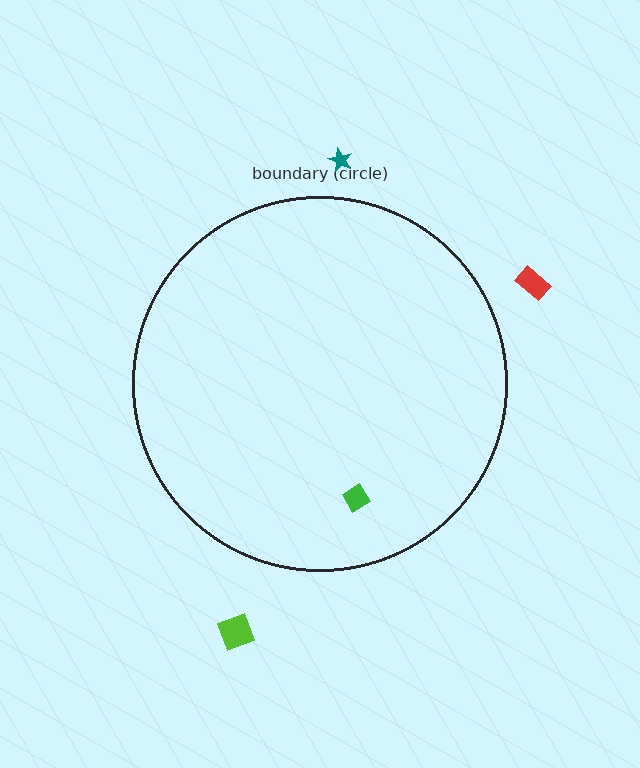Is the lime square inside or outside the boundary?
Outside.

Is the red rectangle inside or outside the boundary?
Outside.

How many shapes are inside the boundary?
1 inside, 3 outside.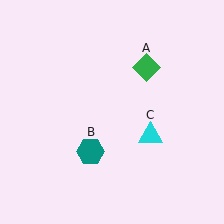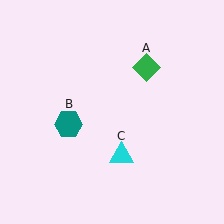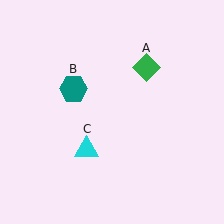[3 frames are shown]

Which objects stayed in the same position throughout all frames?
Green diamond (object A) remained stationary.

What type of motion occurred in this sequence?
The teal hexagon (object B), cyan triangle (object C) rotated clockwise around the center of the scene.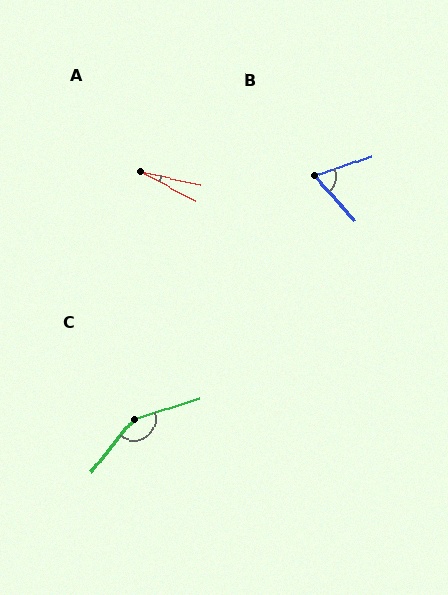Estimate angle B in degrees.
Approximately 67 degrees.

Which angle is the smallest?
A, at approximately 16 degrees.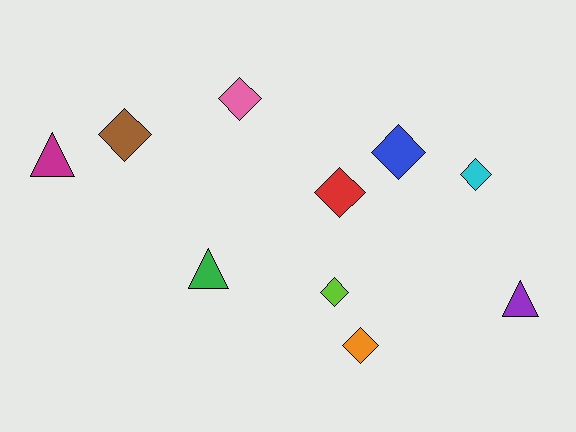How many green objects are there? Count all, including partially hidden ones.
There is 1 green object.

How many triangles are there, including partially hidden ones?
There are 3 triangles.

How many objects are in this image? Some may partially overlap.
There are 10 objects.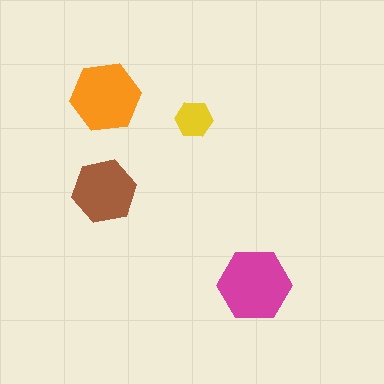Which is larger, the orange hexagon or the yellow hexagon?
The orange one.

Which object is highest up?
The orange hexagon is topmost.